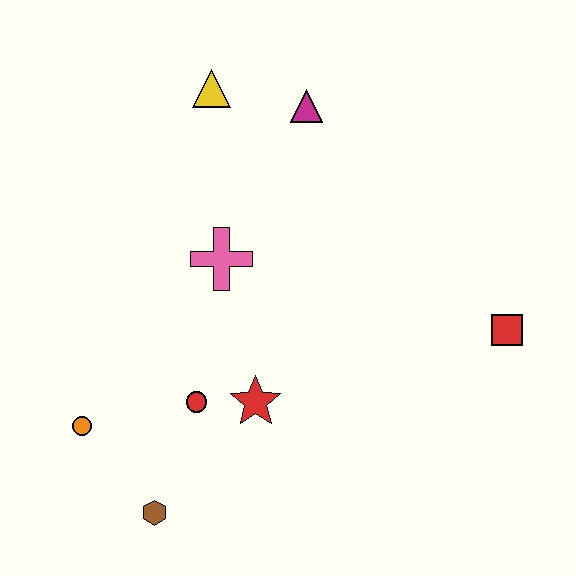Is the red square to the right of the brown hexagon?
Yes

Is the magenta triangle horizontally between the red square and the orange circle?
Yes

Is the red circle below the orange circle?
No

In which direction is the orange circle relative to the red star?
The orange circle is to the left of the red star.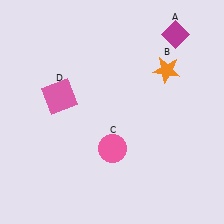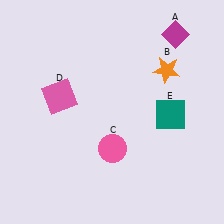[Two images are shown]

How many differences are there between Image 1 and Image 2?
There is 1 difference between the two images.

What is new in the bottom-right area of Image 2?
A teal square (E) was added in the bottom-right area of Image 2.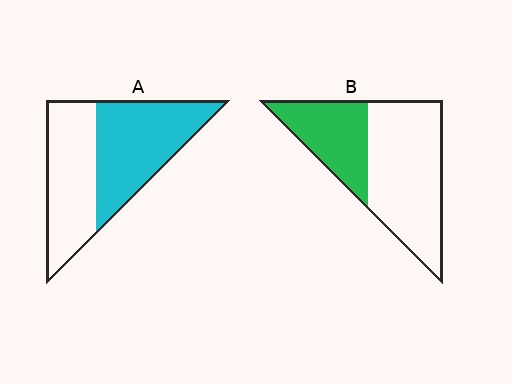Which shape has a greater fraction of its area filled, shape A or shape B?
Shape A.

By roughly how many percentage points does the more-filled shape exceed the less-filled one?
By roughly 20 percentage points (A over B).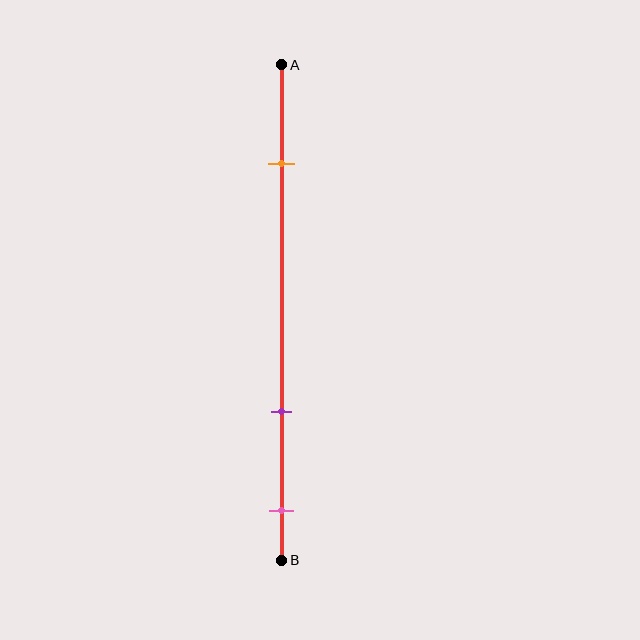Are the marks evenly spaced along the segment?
No, the marks are not evenly spaced.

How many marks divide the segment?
There are 3 marks dividing the segment.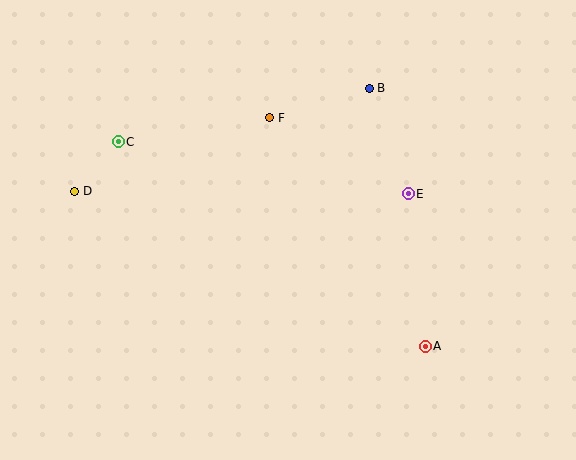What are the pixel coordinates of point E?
Point E is at (408, 194).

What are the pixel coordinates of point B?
Point B is at (369, 88).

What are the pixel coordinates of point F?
Point F is at (270, 118).